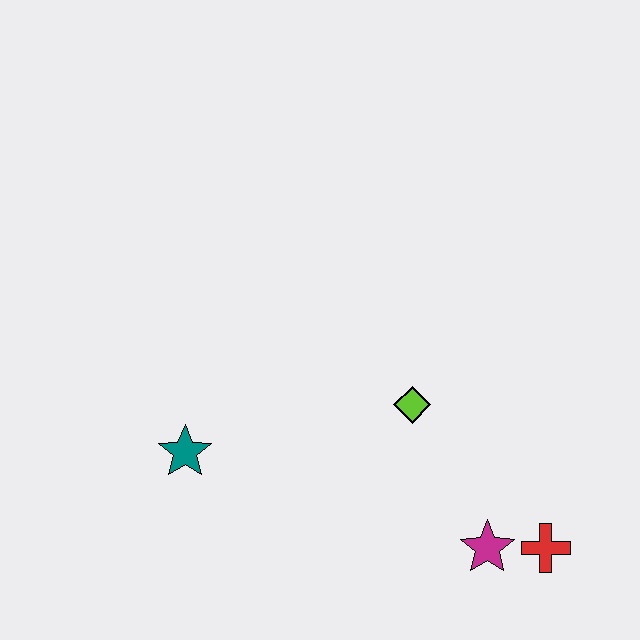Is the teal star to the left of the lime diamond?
Yes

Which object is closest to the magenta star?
The red cross is closest to the magenta star.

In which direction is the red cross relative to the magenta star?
The red cross is to the right of the magenta star.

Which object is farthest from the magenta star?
The teal star is farthest from the magenta star.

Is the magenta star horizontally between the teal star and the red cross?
Yes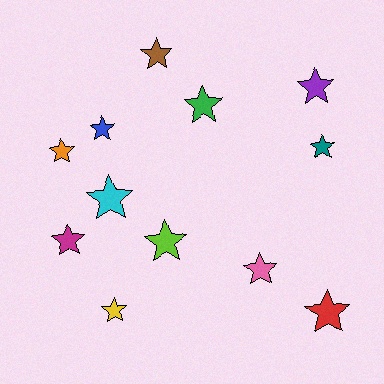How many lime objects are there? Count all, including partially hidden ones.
There is 1 lime object.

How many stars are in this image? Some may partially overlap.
There are 12 stars.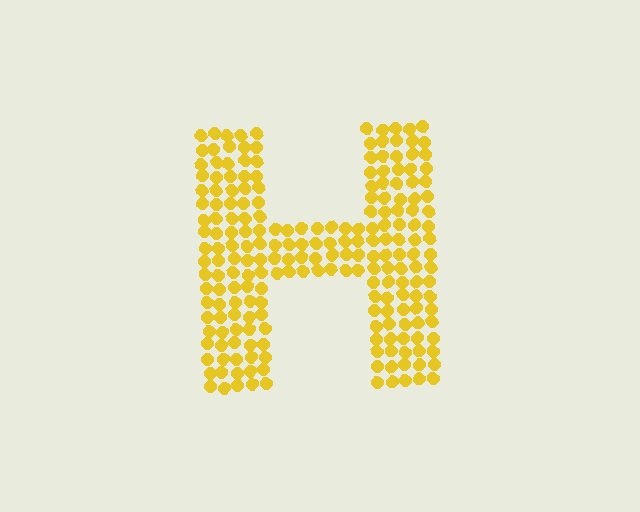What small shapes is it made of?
It is made of small circles.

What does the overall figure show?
The overall figure shows the letter H.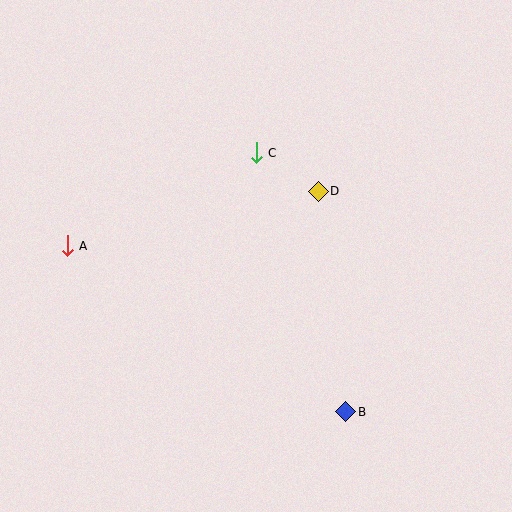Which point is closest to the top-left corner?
Point A is closest to the top-left corner.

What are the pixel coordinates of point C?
Point C is at (256, 153).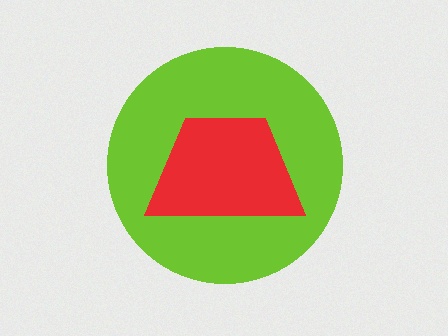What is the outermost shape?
The lime circle.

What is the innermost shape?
The red trapezoid.